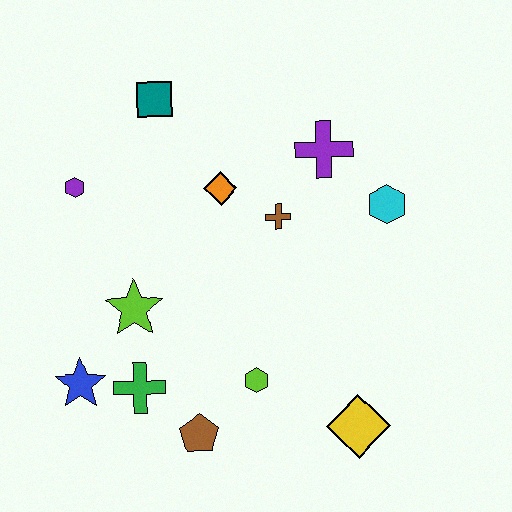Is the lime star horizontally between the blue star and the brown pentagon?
Yes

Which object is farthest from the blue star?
The cyan hexagon is farthest from the blue star.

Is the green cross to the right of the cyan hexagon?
No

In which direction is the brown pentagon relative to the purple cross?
The brown pentagon is below the purple cross.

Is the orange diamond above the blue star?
Yes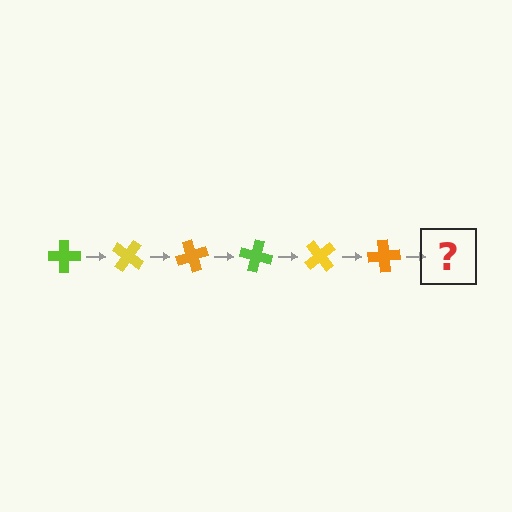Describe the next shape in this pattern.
It should be a lime cross, rotated 210 degrees from the start.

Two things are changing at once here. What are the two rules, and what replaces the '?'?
The two rules are that it rotates 35 degrees each step and the color cycles through lime, yellow, and orange. The '?' should be a lime cross, rotated 210 degrees from the start.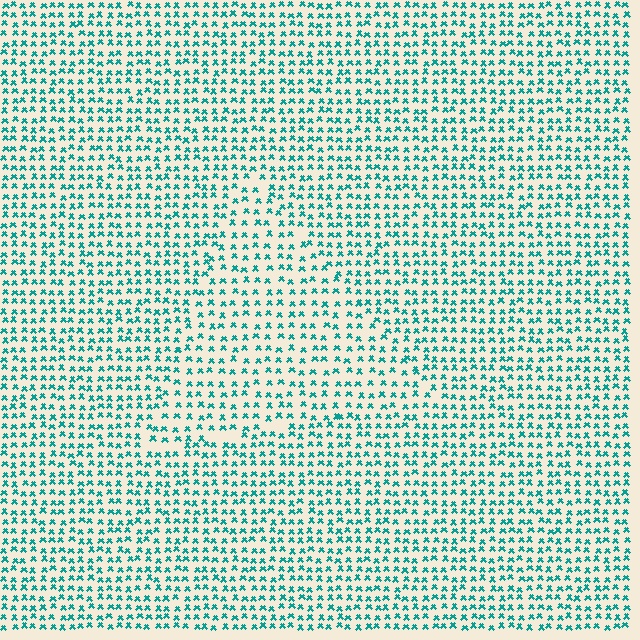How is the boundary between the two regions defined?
The boundary is defined by a change in element density (approximately 1.4x ratio). All elements are the same color, size, and shape.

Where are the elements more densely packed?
The elements are more densely packed outside the triangle boundary.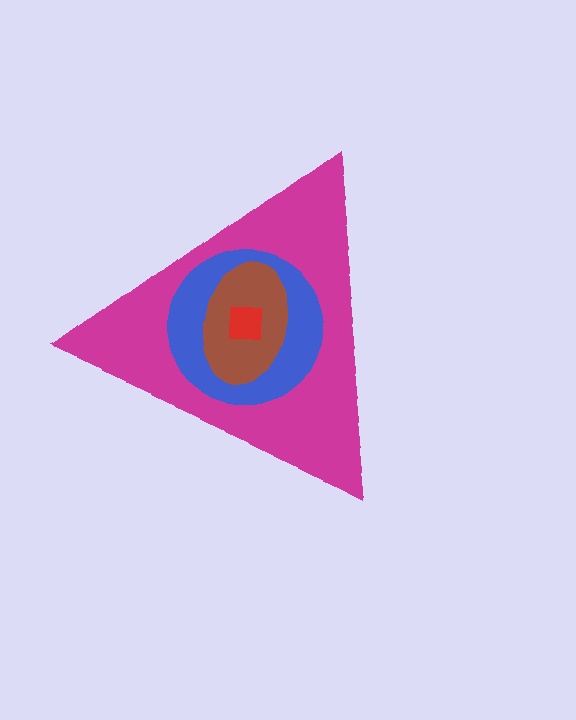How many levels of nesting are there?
4.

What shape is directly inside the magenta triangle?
The blue circle.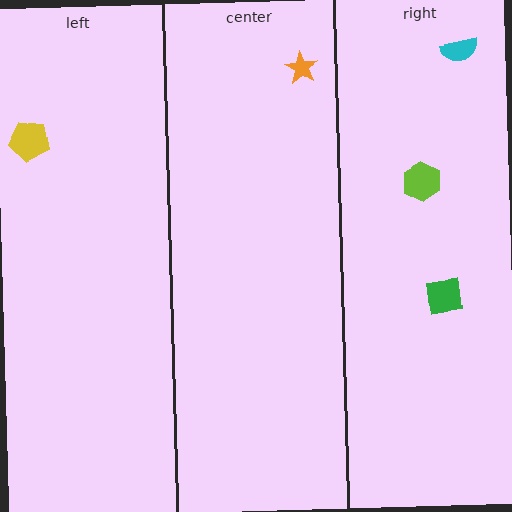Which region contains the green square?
The right region.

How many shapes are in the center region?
1.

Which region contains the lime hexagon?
The right region.